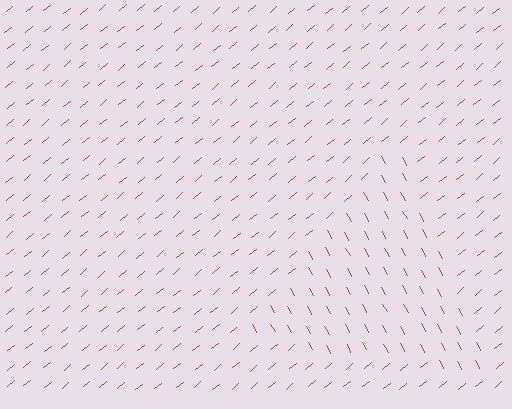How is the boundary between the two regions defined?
The boundary is defined purely by a change in line orientation (approximately 79 degrees difference). All lines are the same color and thickness.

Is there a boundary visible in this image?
Yes, there is a texture boundary formed by a change in line orientation.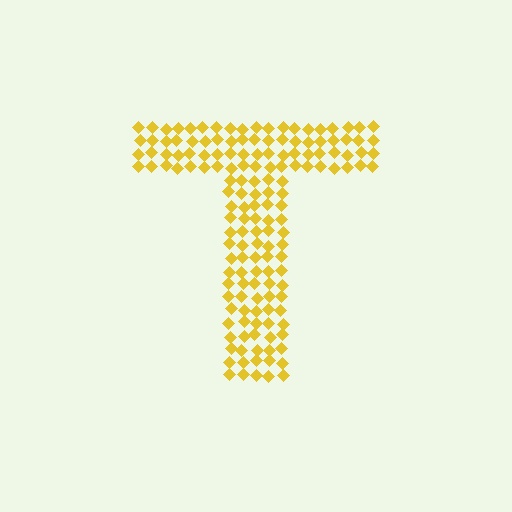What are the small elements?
The small elements are diamonds.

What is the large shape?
The large shape is the letter T.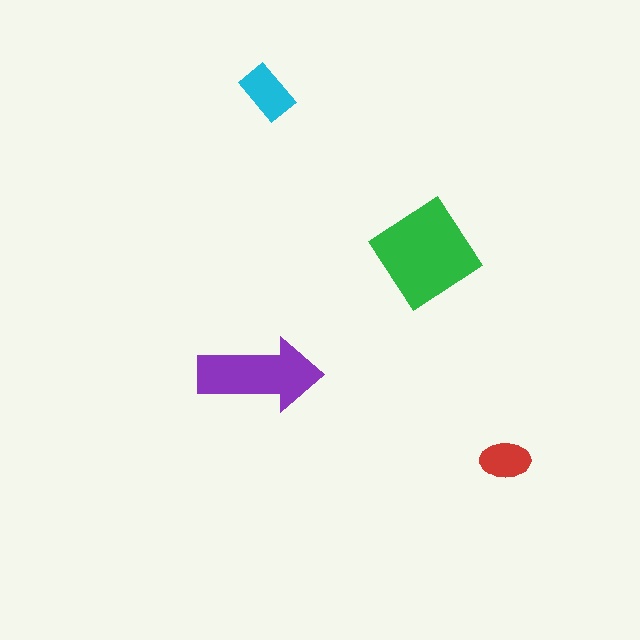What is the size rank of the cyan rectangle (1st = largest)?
3rd.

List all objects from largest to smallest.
The green diamond, the purple arrow, the cyan rectangle, the red ellipse.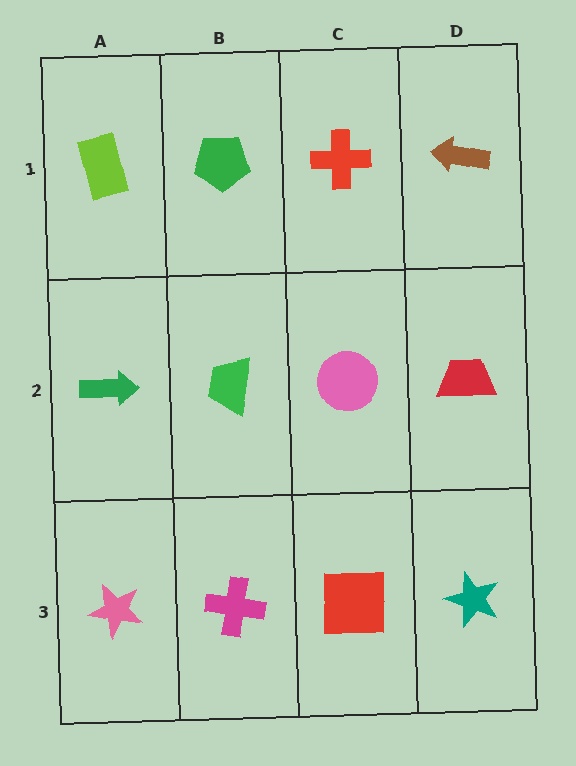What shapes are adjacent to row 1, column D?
A red trapezoid (row 2, column D), a red cross (row 1, column C).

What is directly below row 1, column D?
A red trapezoid.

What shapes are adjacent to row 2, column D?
A brown arrow (row 1, column D), a teal star (row 3, column D), a pink circle (row 2, column C).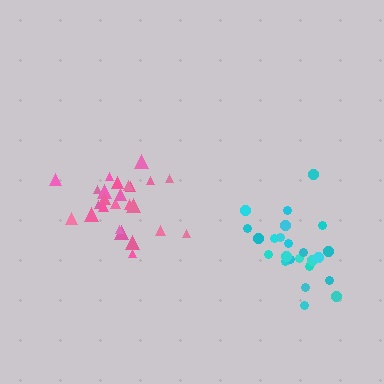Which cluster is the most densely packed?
Pink.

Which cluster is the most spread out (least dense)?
Cyan.